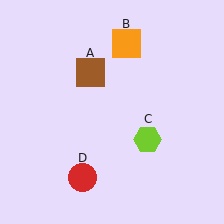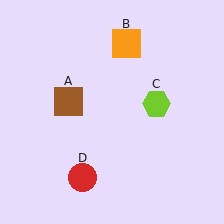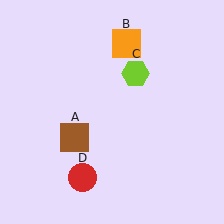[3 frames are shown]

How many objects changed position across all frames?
2 objects changed position: brown square (object A), lime hexagon (object C).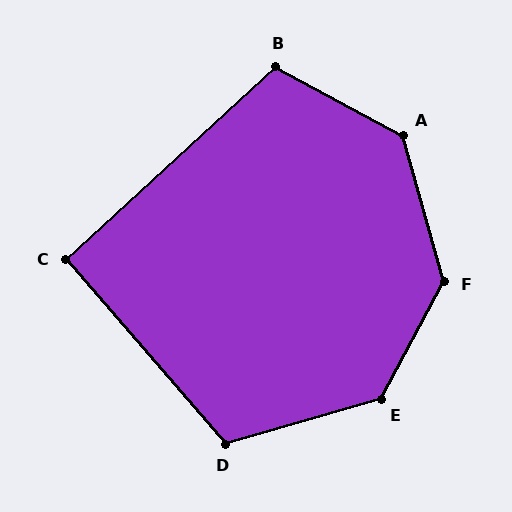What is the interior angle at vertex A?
Approximately 134 degrees (obtuse).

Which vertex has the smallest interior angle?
C, at approximately 92 degrees.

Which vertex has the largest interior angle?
F, at approximately 136 degrees.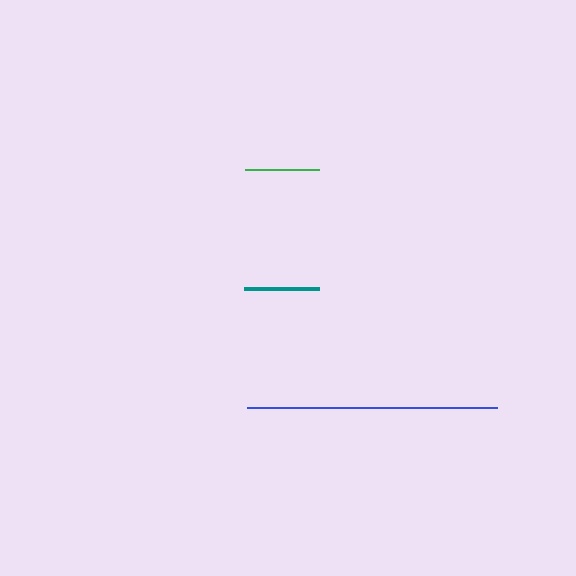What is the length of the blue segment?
The blue segment is approximately 250 pixels long.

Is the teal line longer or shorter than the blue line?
The blue line is longer than the teal line.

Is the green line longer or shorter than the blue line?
The blue line is longer than the green line.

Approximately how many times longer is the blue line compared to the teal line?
The blue line is approximately 3.3 times the length of the teal line.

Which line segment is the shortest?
The green line is the shortest at approximately 73 pixels.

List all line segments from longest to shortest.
From longest to shortest: blue, teal, green.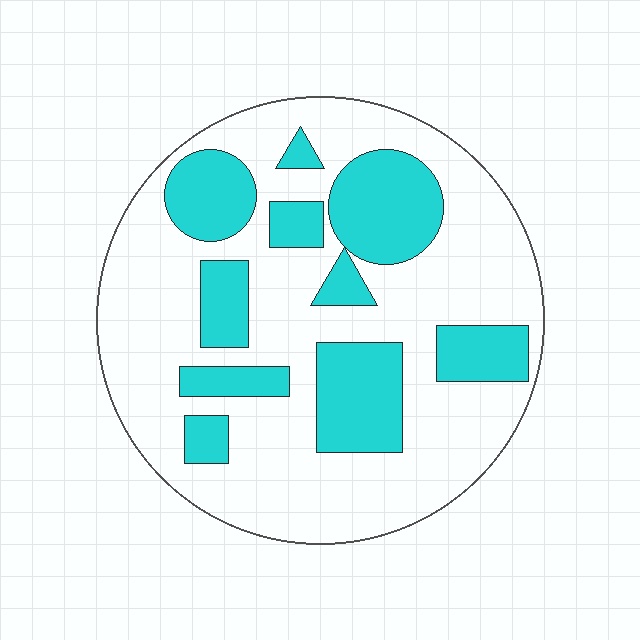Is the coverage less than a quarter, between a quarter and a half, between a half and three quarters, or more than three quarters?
Between a quarter and a half.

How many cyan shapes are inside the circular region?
10.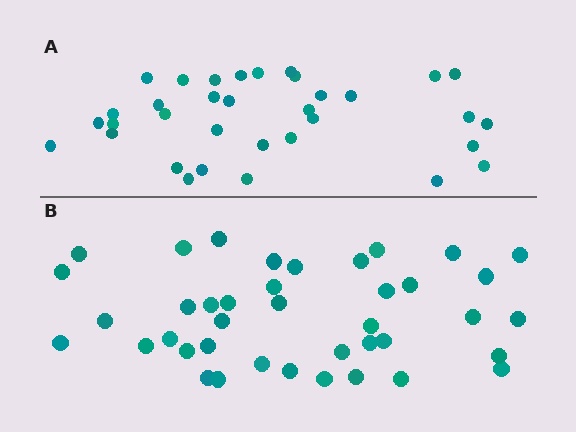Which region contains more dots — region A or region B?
Region B (the bottom region) has more dots.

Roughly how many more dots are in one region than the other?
Region B has about 6 more dots than region A.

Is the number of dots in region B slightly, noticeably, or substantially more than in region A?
Region B has only slightly more — the two regions are fairly close. The ratio is roughly 1.2 to 1.